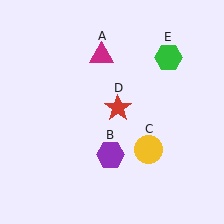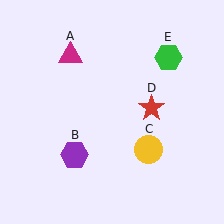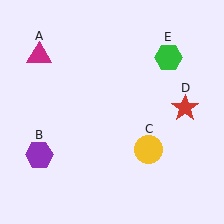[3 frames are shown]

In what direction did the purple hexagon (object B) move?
The purple hexagon (object B) moved left.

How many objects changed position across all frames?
3 objects changed position: magenta triangle (object A), purple hexagon (object B), red star (object D).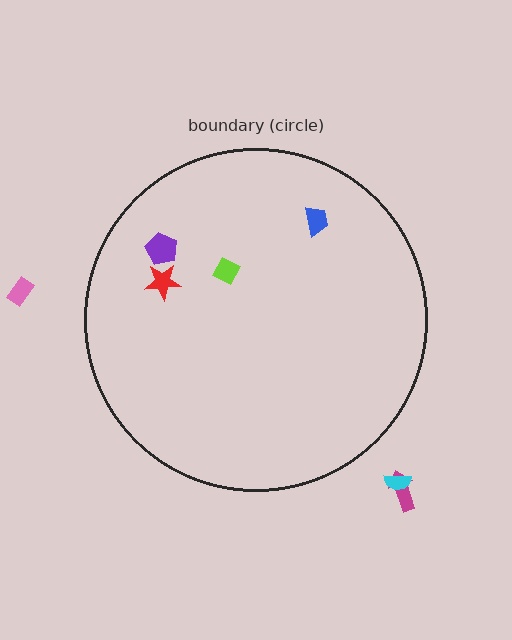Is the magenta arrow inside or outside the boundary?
Outside.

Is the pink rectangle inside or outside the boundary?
Outside.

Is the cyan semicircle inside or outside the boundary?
Outside.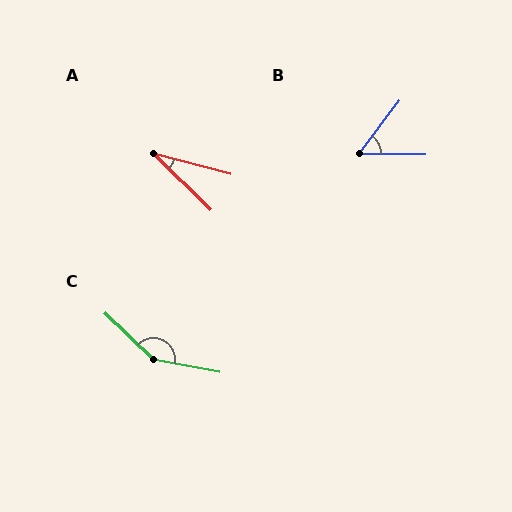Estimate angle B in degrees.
Approximately 53 degrees.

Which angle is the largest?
C, at approximately 147 degrees.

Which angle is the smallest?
A, at approximately 29 degrees.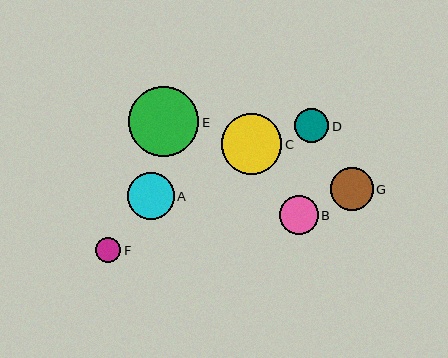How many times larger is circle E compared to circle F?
Circle E is approximately 2.8 times the size of circle F.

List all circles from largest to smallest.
From largest to smallest: E, C, A, G, B, D, F.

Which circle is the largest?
Circle E is the largest with a size of approximately 70 pixels.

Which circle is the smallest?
Circle F is the smallest with a size of approximately 25 pixels.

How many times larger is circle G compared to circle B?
Circle G is approximately 1.1 times the size of circle B.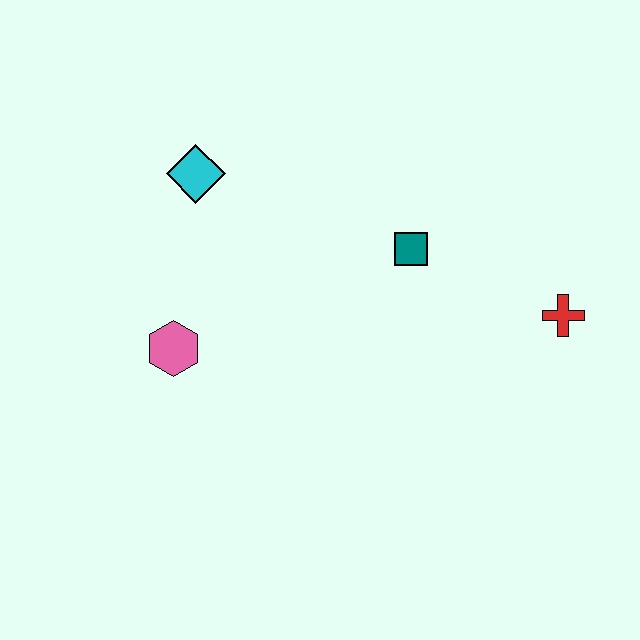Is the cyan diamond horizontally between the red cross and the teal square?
No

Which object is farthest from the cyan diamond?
The red cross is farthest from the cyan diamond.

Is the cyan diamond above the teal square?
Yes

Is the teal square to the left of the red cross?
Yes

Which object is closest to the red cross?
The teal square is closest to the red cross.